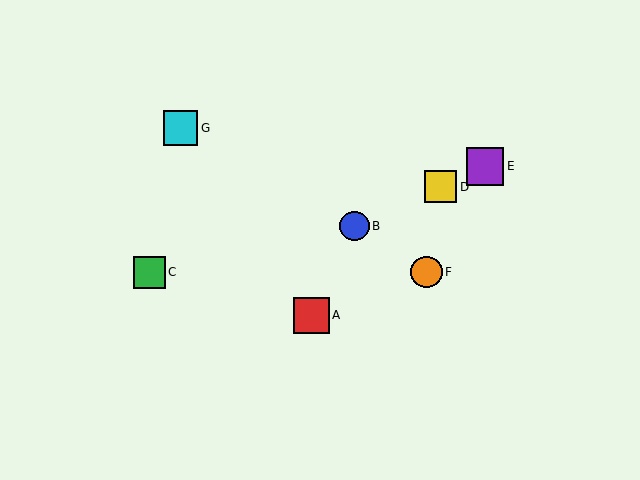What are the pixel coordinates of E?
Object E is at (485, 166).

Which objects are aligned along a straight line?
Objects B, D, E are aligned along a straight line.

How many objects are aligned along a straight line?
3 objects (B, D, E) are aligned along a straight line.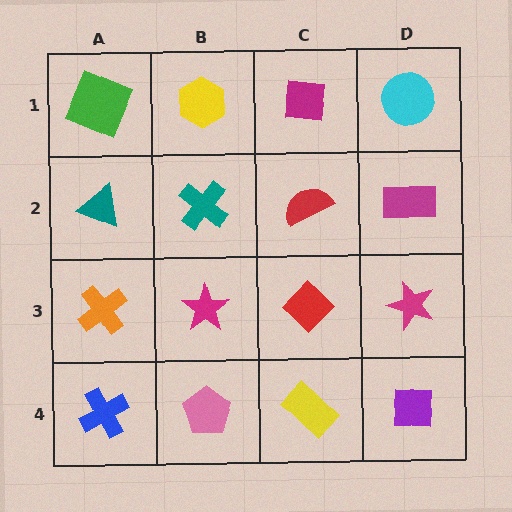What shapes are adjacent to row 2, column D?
A cyan circle (row 1, column D), a magenta star (row 3, column D), a red semicircle (row 2, column C).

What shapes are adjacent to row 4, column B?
A magenta star (row 3, column B), a blue cross (row 4, column A), a yellow rectangle (row 4, column C).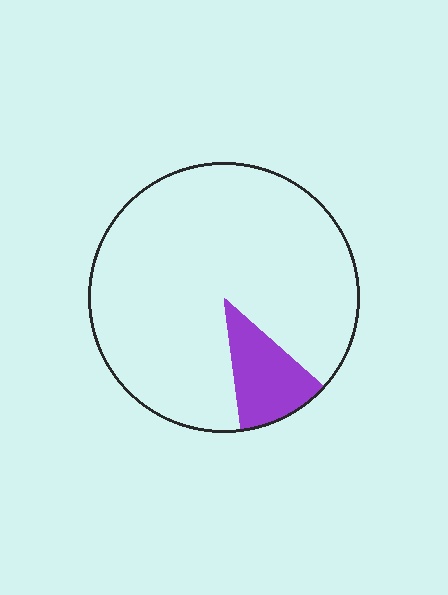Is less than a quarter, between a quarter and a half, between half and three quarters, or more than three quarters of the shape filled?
Less than a quarter.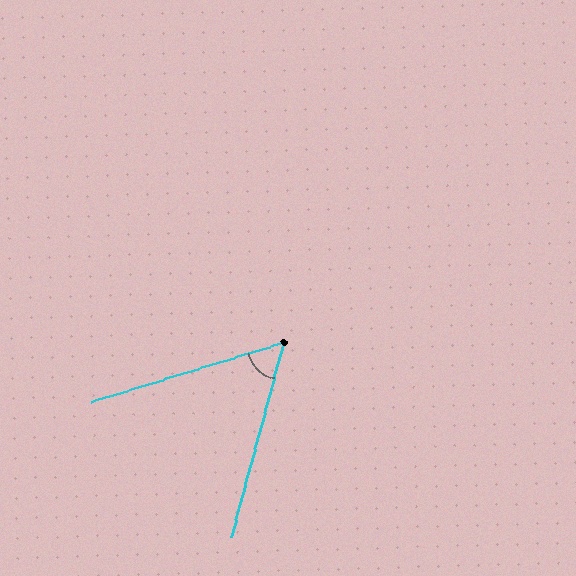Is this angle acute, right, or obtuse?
It is acute.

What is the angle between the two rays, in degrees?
Approximately 58 degrees.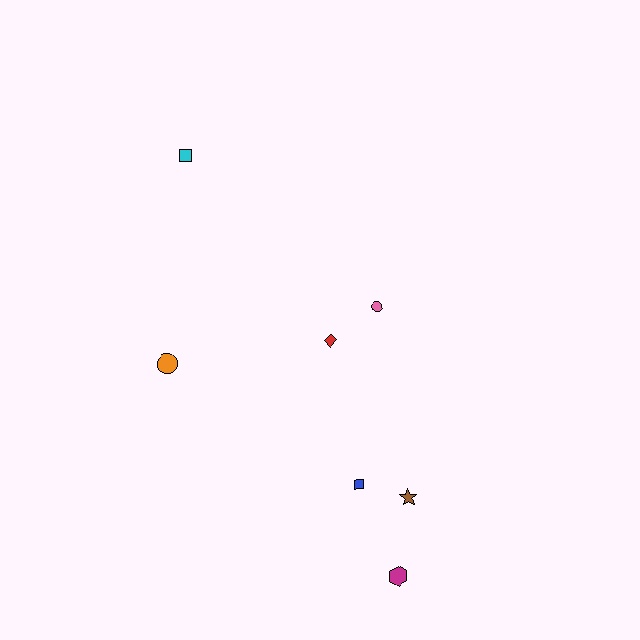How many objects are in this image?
There are 7 objects.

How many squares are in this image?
There are 2 squares.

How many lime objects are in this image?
There are no lime objects.